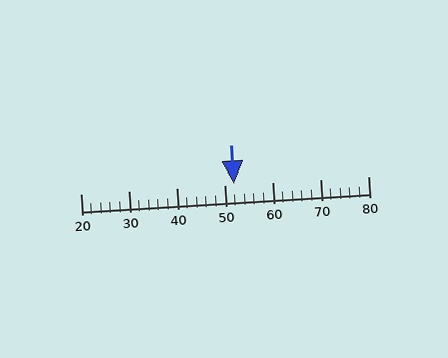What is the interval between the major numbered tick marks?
The major tick marks are spaced 10 units apart.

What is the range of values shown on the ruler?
The ruler shows values from 20 to 80.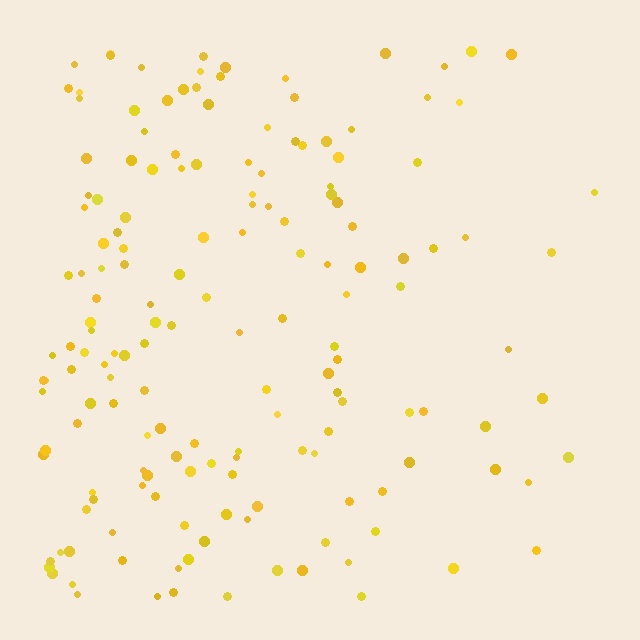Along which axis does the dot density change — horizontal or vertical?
Horizontal.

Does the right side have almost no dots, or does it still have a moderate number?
Still a moderate number, just noticeably fewer than the left.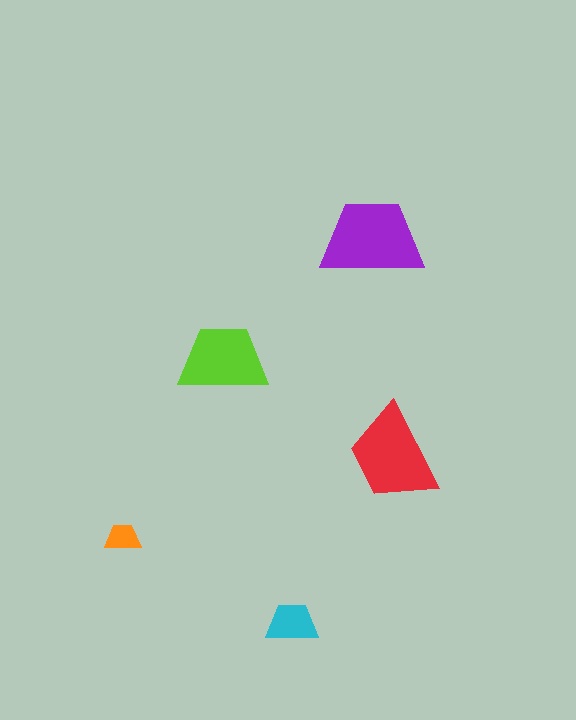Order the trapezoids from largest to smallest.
the purple one, the red one, the lime one, the cyan one, the orange one.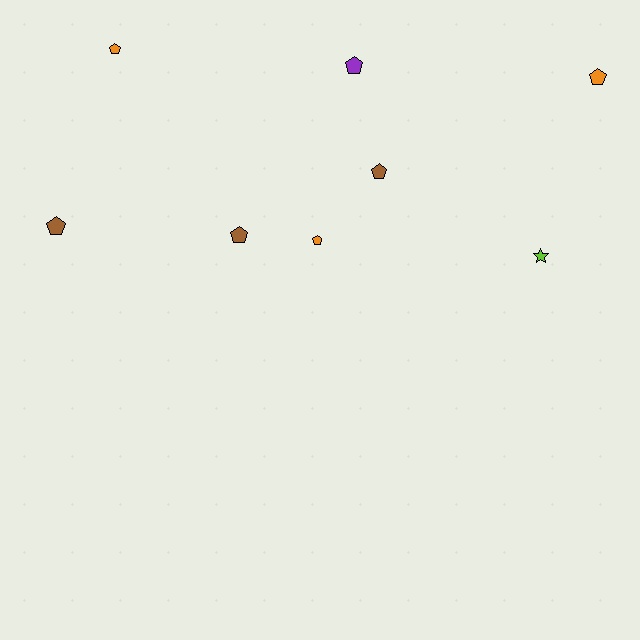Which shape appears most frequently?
Pentagon, with 7 objects.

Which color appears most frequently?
Brown, with 3 objects.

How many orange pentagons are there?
There are 3 orange pentagons.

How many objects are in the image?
There are 8 objects.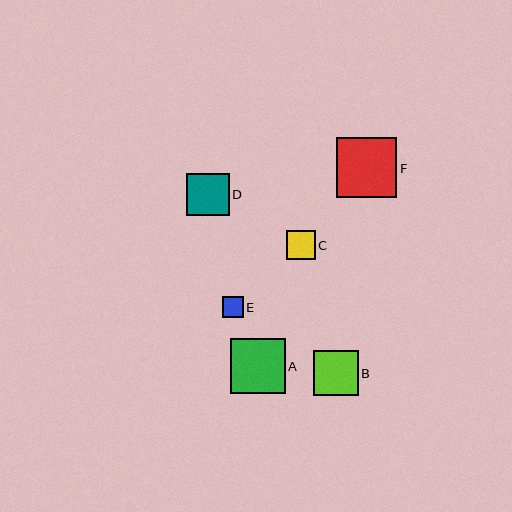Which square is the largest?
Square F is the largest with a size of approximately 61 pixels.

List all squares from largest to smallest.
From largest to smallest: F, A, B, D, C, E.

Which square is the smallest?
Square E is the smallest with a size of approximately 21 pixels.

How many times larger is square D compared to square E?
Square D is approximately 2.1 times the size of square E.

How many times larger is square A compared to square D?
Square A is approximately 1.3 times the size of square D.